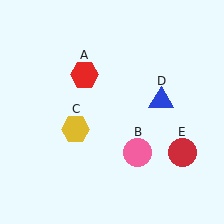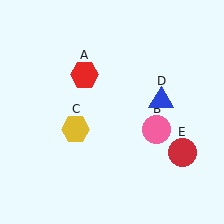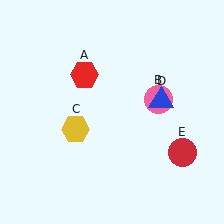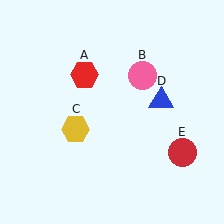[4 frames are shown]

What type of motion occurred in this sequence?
The pink circle (object B) rotated counterclockwise around the center of the scene.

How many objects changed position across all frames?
1 object changed position: pink circle (object B).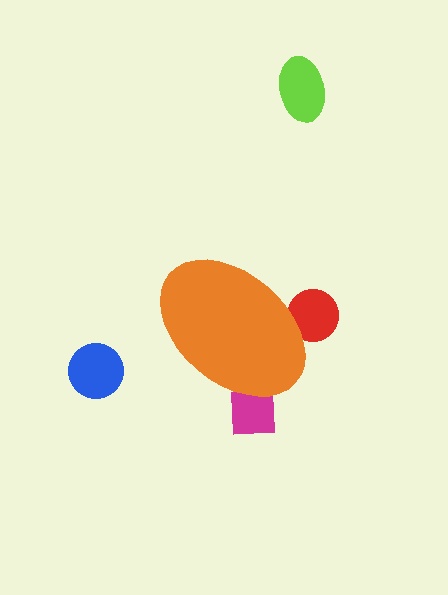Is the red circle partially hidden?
Yes, the red circle is partially hidden behind the orange ellipse.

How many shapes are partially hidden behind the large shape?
2 shapes are partially hidden.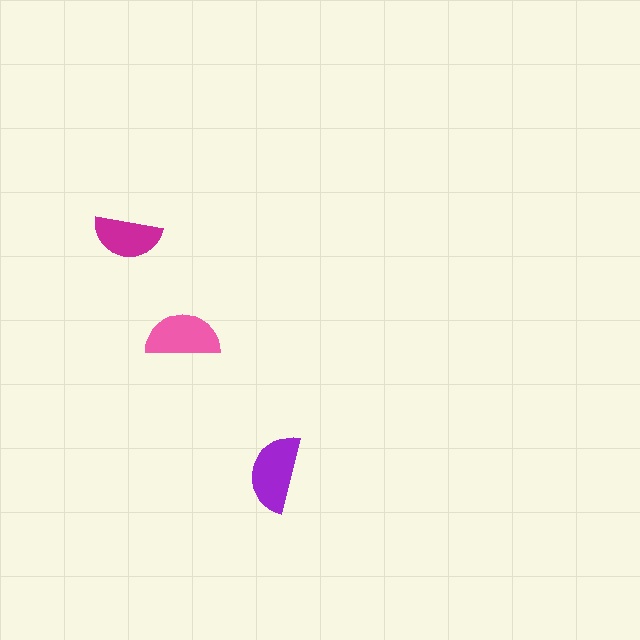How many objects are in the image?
There are 3 objects in the image.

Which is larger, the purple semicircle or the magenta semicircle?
The purple one.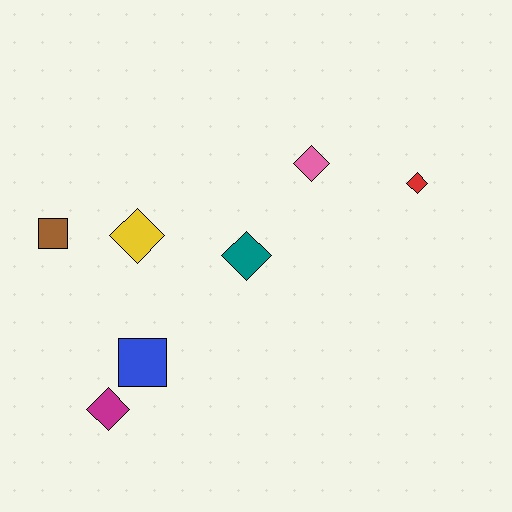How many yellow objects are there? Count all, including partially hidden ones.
There is 1 yellow object.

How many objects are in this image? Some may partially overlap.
There are 7 objects.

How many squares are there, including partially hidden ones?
There are 2 squares.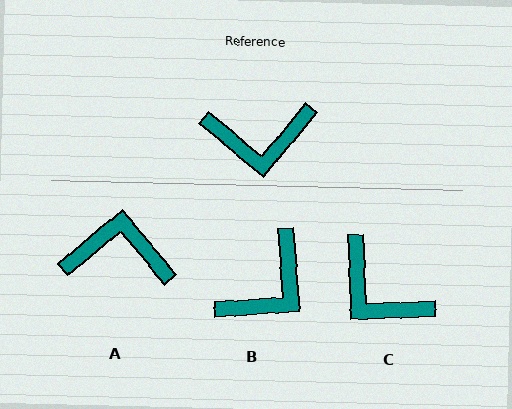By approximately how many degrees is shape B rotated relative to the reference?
Approximately 44 degrees counter-clockwise.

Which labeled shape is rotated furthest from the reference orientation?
A, about 169 degrees away.